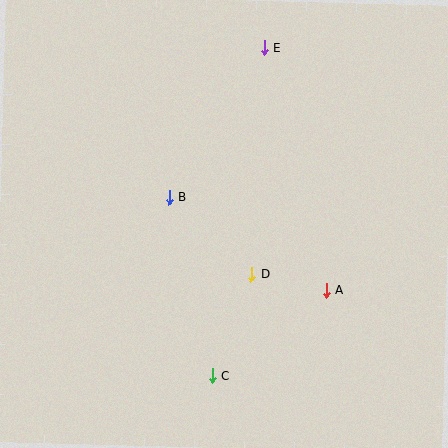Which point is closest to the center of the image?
Point D at (252, 274) is closest to the center.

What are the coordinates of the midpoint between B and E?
The midpoint between B and E is at (216, 122).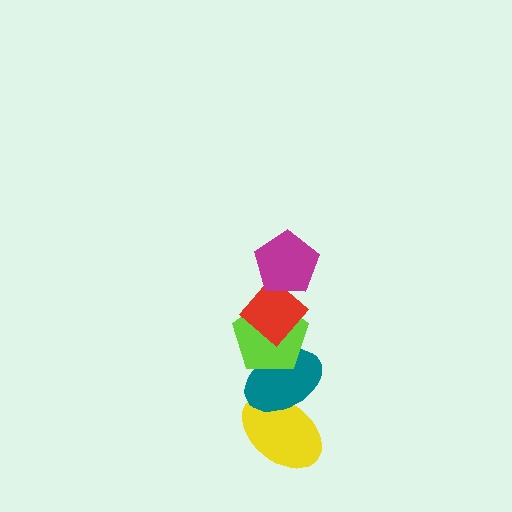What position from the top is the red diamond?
The red diamond is 2nd from the top.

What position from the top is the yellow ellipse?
The yellow ellipse is 5th from the top.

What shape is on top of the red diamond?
The magenta pentagon is on top of the red diamond.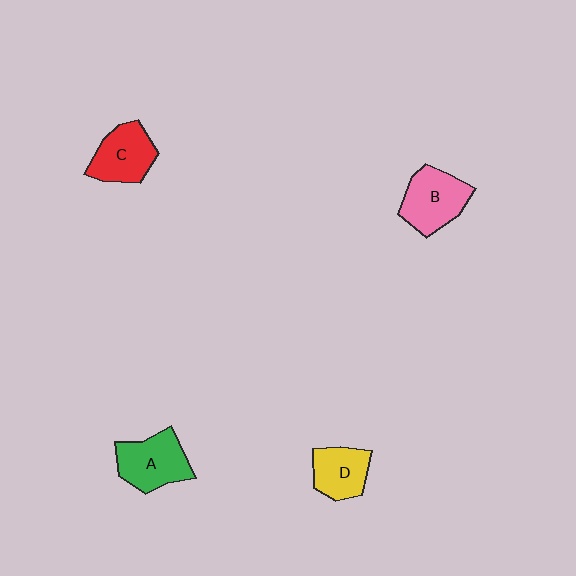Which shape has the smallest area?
Shape D (yellow).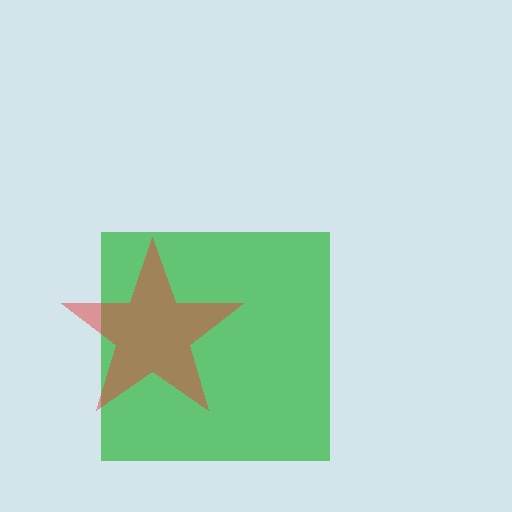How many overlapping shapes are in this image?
There are 2 overlapping shapes in the image.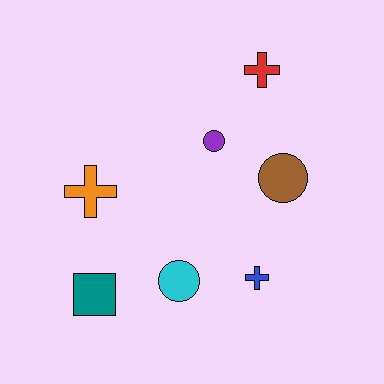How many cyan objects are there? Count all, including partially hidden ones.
There is 1 cyan object.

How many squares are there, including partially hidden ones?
There is 1 square.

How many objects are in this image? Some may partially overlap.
There are 7 objects.